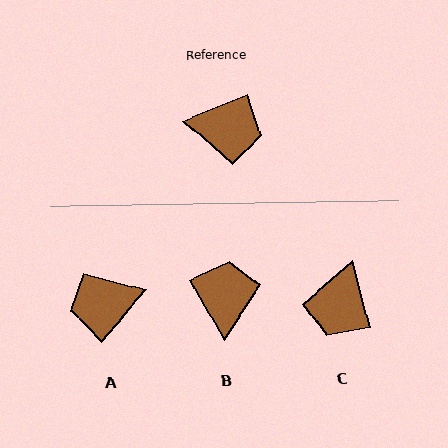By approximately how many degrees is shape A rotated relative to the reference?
Approximately 154 degrees clockwise.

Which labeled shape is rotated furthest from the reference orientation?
A, about 154 degrees away.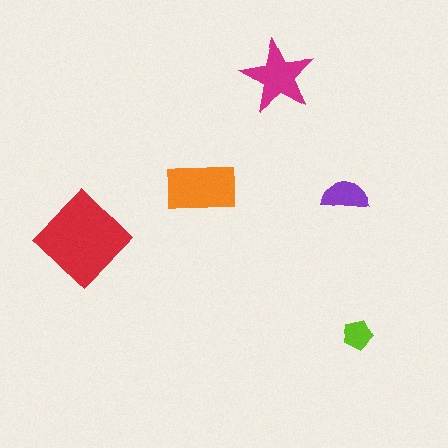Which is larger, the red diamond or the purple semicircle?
The red diamond.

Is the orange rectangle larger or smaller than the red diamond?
Smaller.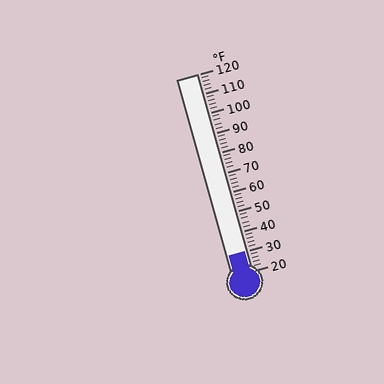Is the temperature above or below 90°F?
The temperature is below 90°F.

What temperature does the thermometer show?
The thermometer shows approximately 30°F.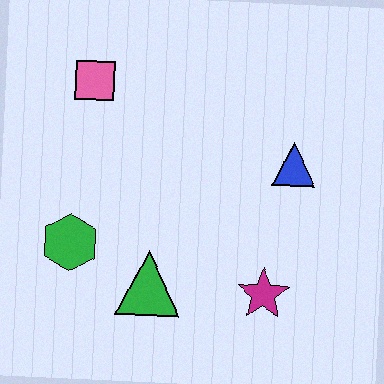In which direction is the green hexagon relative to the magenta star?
The green hexagon is to the left of the magenta star.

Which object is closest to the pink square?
The green hexagon is closest to the pink square.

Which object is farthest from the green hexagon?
The blue triangle is farthest from the green hexagon.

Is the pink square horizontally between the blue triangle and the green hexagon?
Yes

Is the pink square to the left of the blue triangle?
Yes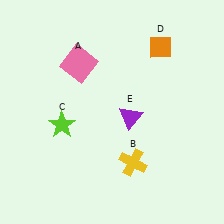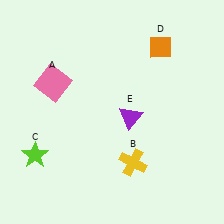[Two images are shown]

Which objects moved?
The objects that moved are: the pink square (A), the lime star (C).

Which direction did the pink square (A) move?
The pink square (A) moved left.